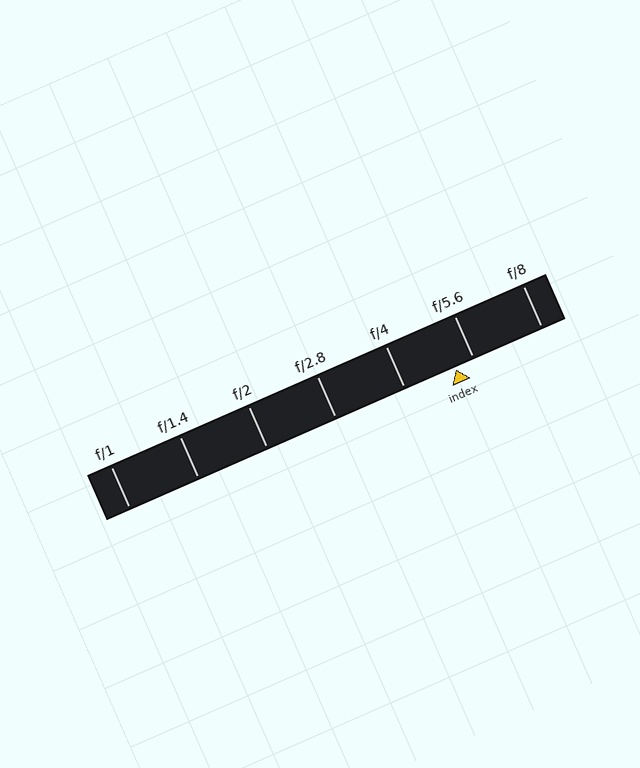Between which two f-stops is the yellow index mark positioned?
The index mark is between f/4 and f/5.6.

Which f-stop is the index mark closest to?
The index mark is closest to f/5.6.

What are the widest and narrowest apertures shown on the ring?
The widest aperture shown is f/1 and the narrowest is f/8.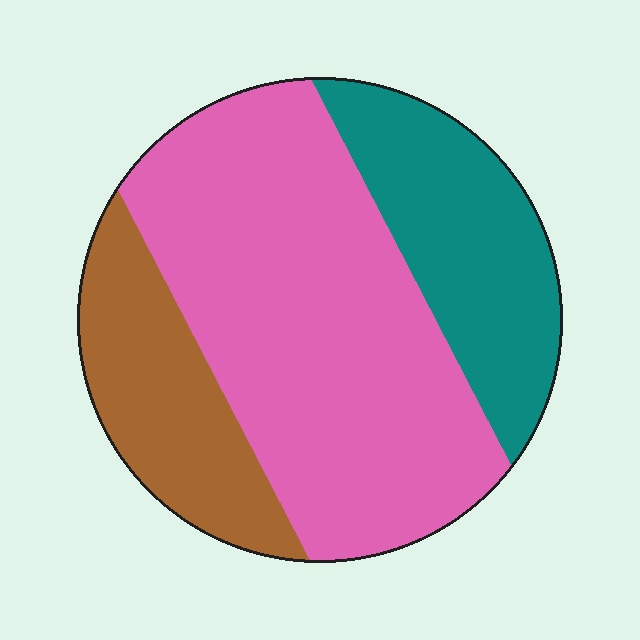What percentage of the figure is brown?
Brown covers 20% of the figure.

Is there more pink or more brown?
Pink.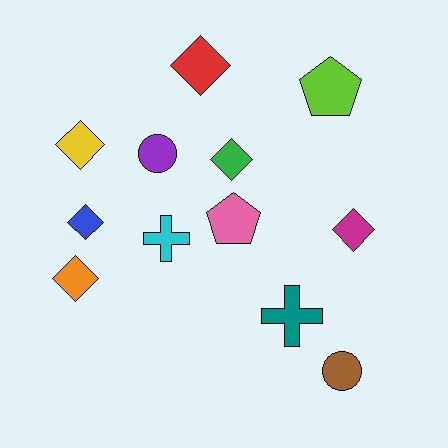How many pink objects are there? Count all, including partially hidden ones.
There is 1 pink object.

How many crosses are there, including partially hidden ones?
There are 2 crosses.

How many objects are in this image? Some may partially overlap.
There are 12 objects.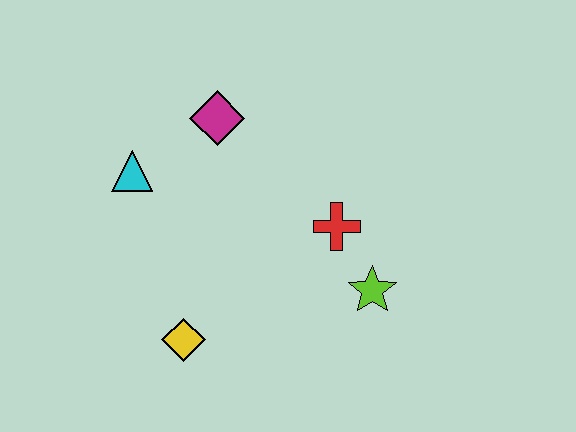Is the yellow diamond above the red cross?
No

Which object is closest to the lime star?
The red cross is closest to the lime star.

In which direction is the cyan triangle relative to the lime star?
The cyan triangle is to the left of the lime star.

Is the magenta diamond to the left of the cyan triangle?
No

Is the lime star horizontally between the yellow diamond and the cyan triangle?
No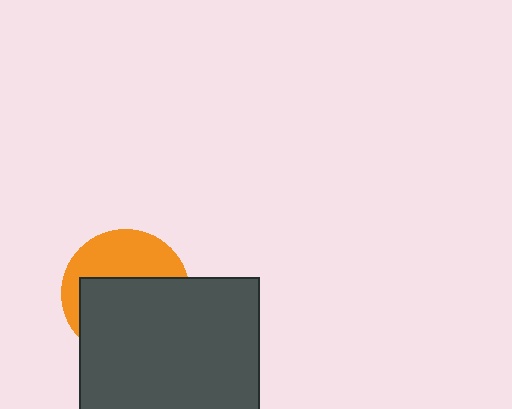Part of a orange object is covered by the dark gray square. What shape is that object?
It is a circle.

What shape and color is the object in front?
The object in front is a dark gray square.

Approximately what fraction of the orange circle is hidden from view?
Roughly 59% of the orange circle is hidden behind the dark gray square.